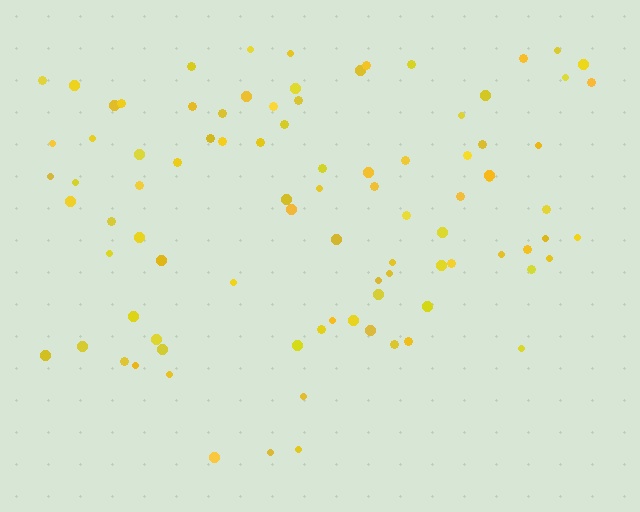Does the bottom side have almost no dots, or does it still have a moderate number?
Still a moderate number, just noticeably fewer than the top.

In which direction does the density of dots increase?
From bottom to top, with the top side densest.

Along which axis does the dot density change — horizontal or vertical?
Vertical.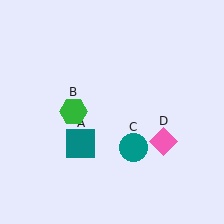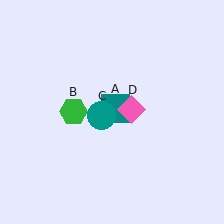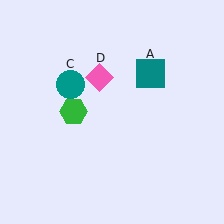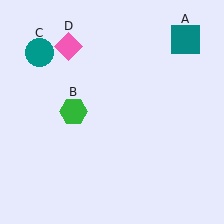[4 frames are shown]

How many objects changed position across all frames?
3 objects changed position: teal square (object A), teal circle (object C), pink diamond (object D).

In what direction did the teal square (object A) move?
The teal square (object A) moved up and to the right.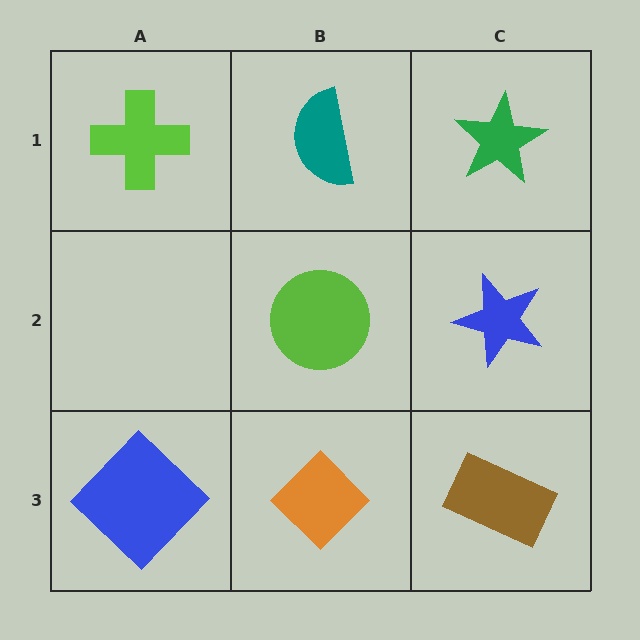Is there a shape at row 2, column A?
No, that cell is empty.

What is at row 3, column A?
A blue diamond.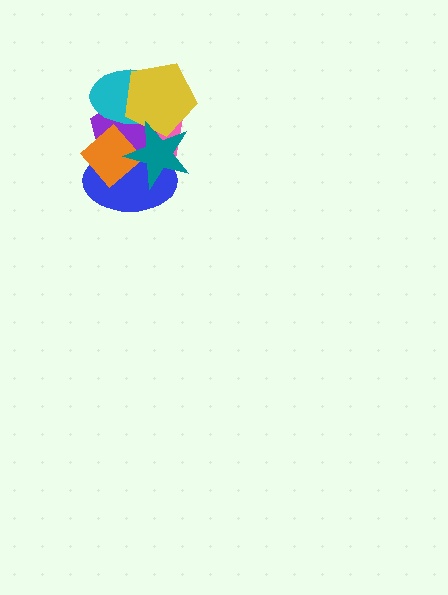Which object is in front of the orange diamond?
The teal star is in front of the orange diamond.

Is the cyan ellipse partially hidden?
Yes, it is partially covered by another shape.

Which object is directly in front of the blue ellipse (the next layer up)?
The orange diamond is directly in front of the blue ellipse.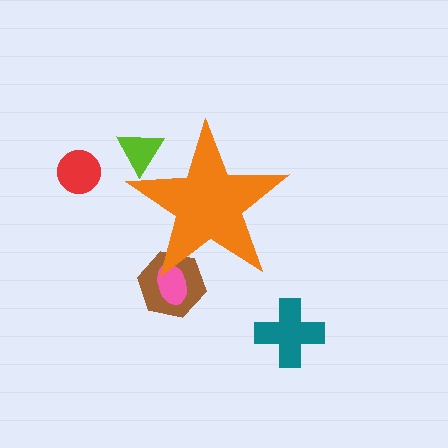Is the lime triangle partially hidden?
Yes, the lime triangle is partially hidden behind the orange star.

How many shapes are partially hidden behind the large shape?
3 shapes are partially hidden.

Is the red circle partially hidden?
No, the red circle is fully visible.